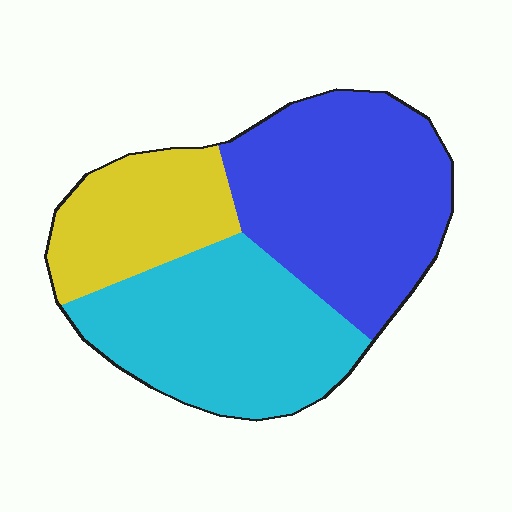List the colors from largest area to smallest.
From largest to smallest: blue, cyan, yellow.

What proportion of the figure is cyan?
Cyan covers roughly 35% of the figure.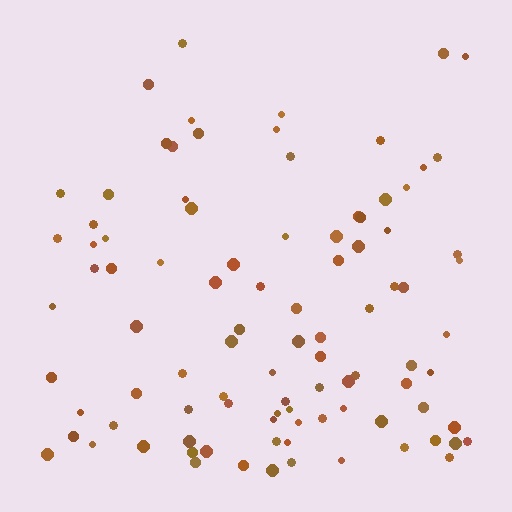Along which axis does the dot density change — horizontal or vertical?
Vertical.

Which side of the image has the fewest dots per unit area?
The top.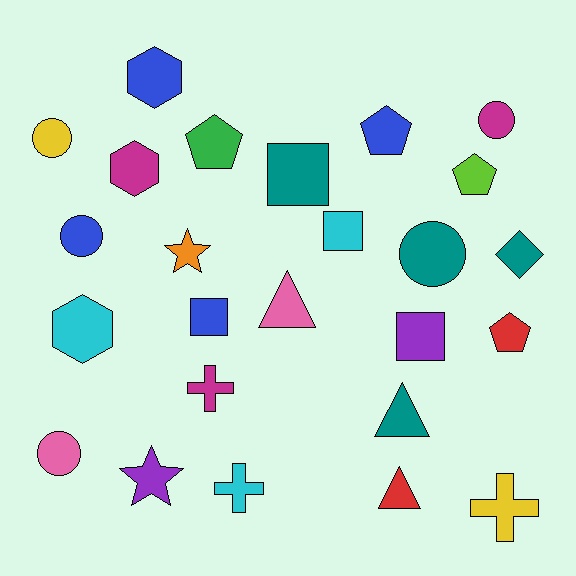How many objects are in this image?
There are 25 objects.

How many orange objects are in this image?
There is 1 orange object.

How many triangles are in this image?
There are 3 triangles.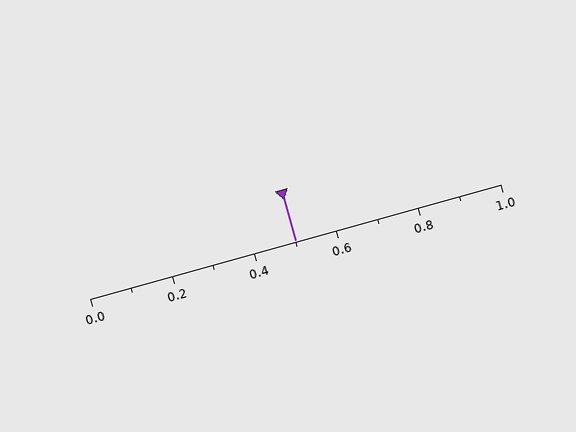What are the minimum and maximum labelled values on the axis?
The axis runs from 0.0 to 1.0.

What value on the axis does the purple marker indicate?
The marker indicates approximately 0.5.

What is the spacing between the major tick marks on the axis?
The major ticks are spaced 0.2 apart.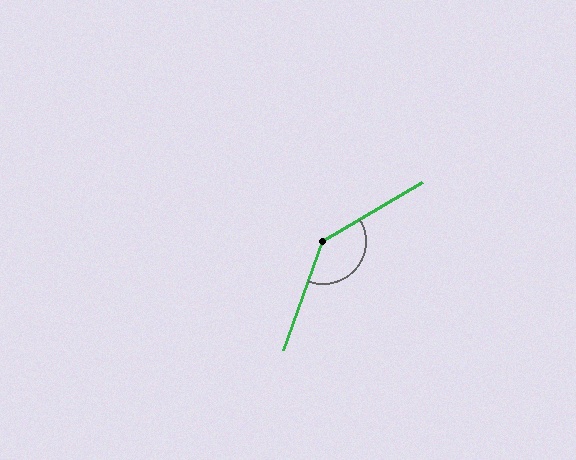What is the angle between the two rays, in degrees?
Approximately 141 degrees.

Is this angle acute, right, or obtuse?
It is obtuse.